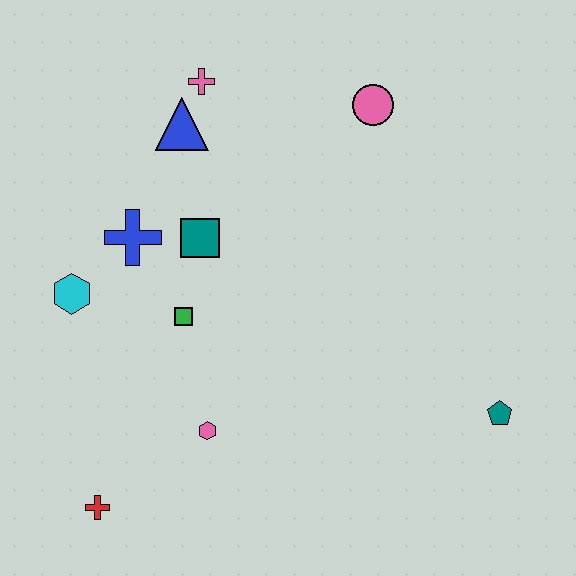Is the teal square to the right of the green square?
Yes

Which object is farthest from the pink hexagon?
The pink circle is farthest from the pink hexagon.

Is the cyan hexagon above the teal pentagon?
Yes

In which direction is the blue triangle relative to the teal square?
The blue triangle is above the teal square.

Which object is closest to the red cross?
The pink hexagon is closest to the red cross.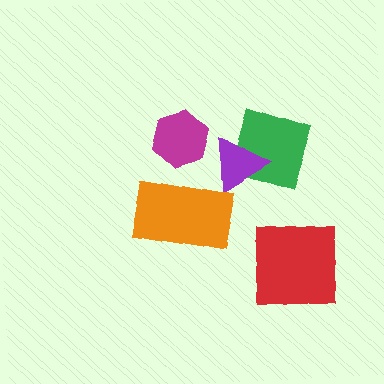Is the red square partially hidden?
No, no other shape covers it.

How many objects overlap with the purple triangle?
1 object overlaps with the purple triangle.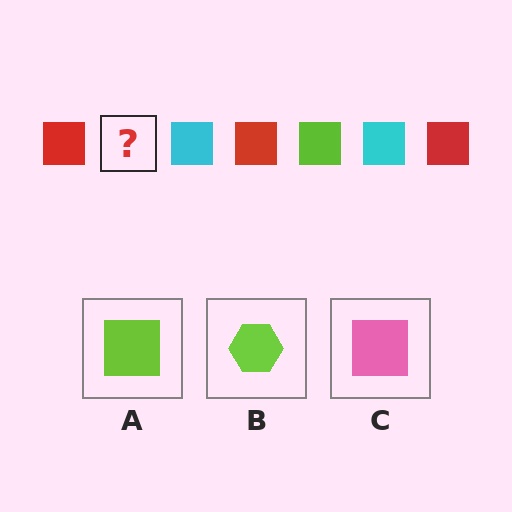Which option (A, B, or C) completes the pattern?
A.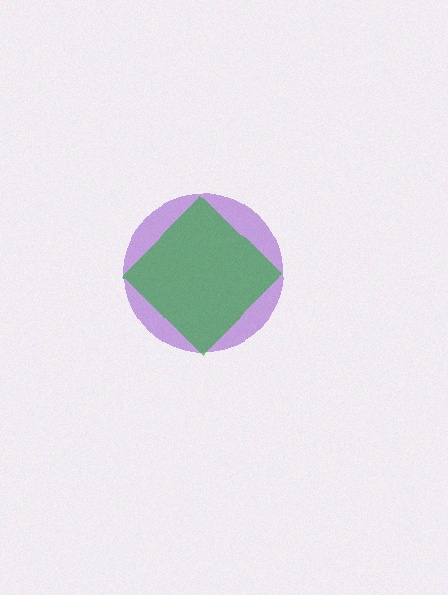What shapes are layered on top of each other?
The layered shapes are: a purple circle, a green diamond.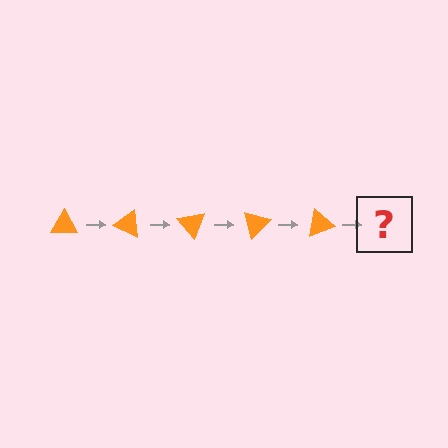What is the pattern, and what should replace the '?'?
The pattern is that the triangle rotates 25 degrees each step. The '?' should be an orange triangle rotated 125 degrees.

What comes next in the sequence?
The next element should be an orange triangle rotated 125 degrees.